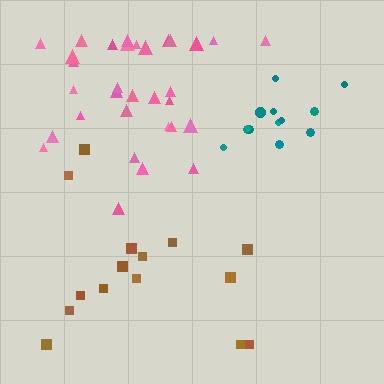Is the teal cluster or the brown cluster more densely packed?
Teal.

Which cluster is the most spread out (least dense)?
Brown.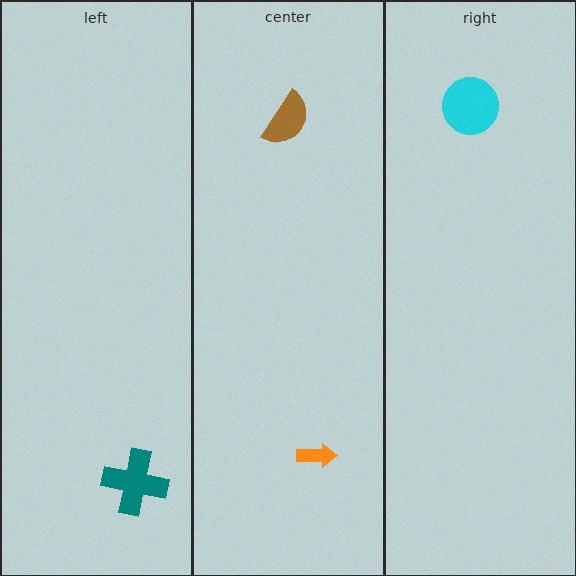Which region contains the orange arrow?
The center region.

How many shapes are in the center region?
2.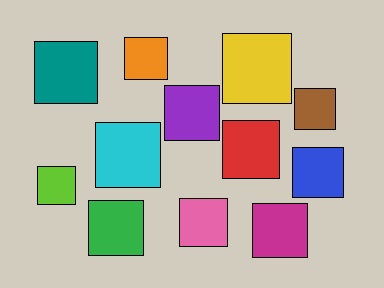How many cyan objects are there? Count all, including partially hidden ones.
There is 1 cyan object.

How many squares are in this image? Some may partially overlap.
There are 12 squares.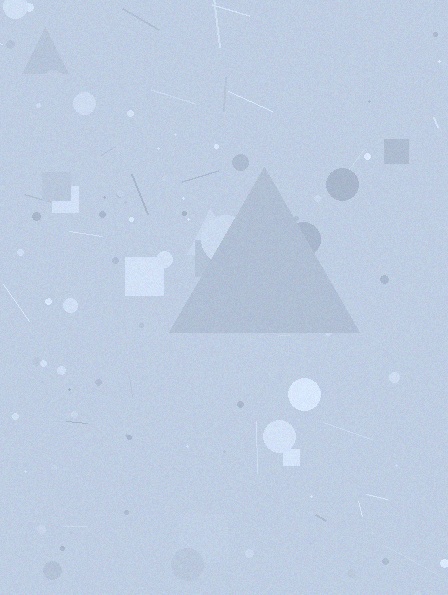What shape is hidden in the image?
A triangle is hidden in the image.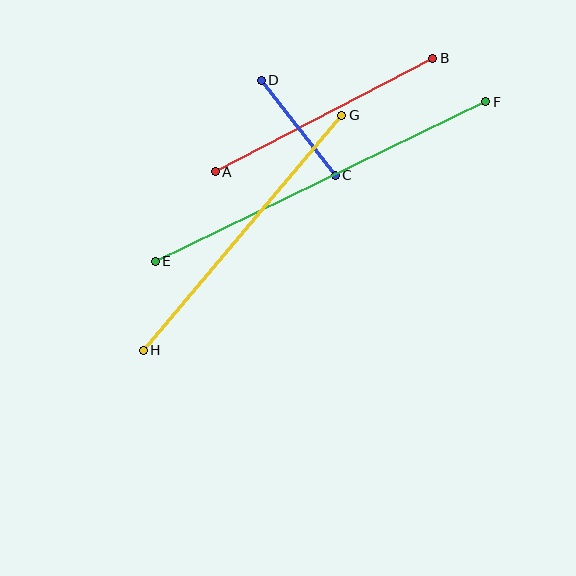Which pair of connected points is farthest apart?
Points E and F are farthest apart.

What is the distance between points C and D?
The distance is approximately 120 pixels.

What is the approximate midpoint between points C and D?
The midpoint is at approximately (298, 128) pixels.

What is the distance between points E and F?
The distance is approximately 367 pixels.